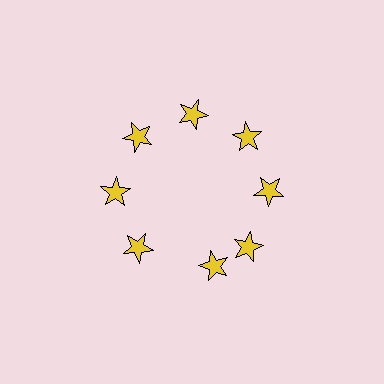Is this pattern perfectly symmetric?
No. The 8 yellow stars are arranged in a ring, but one element near the 6 o'clock position is rotated out of alignment along the ring, breaking the 8-fold rotational symmetry.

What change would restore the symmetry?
The symmetry would be restored by rotating it back into even spacing with its neighbors so that all 8 stars sit at equal angles and equal distance from the center.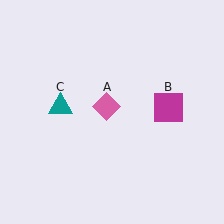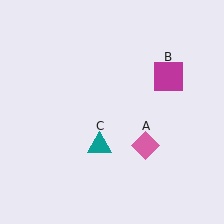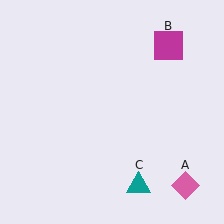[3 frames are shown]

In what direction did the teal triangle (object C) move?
The teal triangle (object C) moved down and to the right.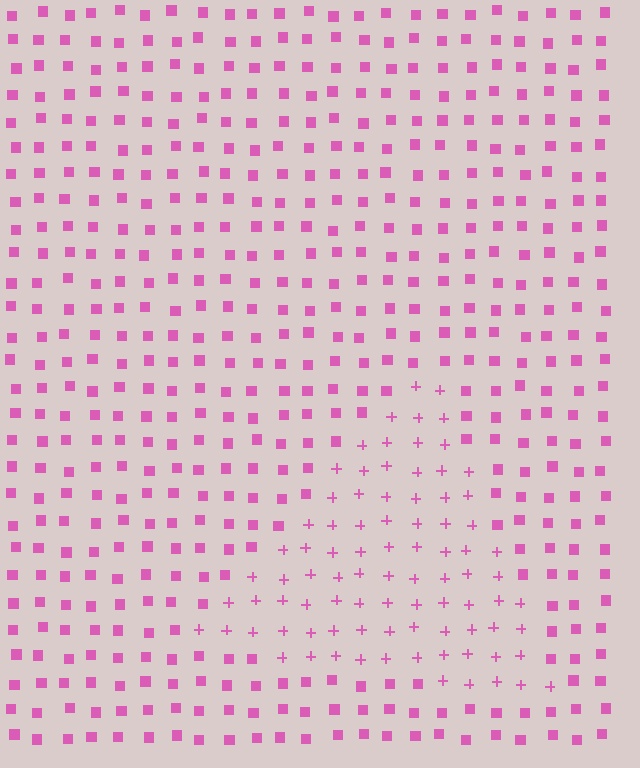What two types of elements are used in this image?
The image uses plus signs inside the triangle region and squares outside it.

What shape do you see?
I see a triangle.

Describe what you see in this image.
The image is filled with small pink elements arranged in a uniform grid. A triangle-shaped region contains plus signs, while the surrounding area contains squares. The boundary is defined purely by the change in element shape.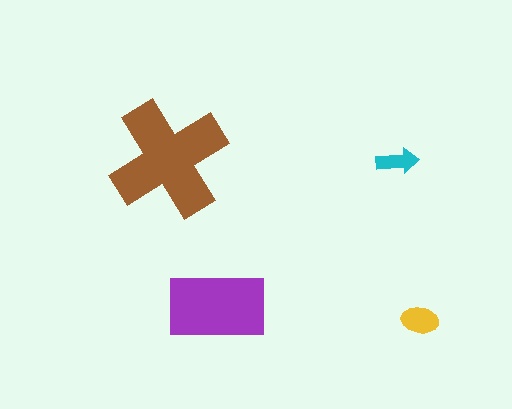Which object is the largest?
The brown cross.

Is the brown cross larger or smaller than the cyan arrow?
Larger.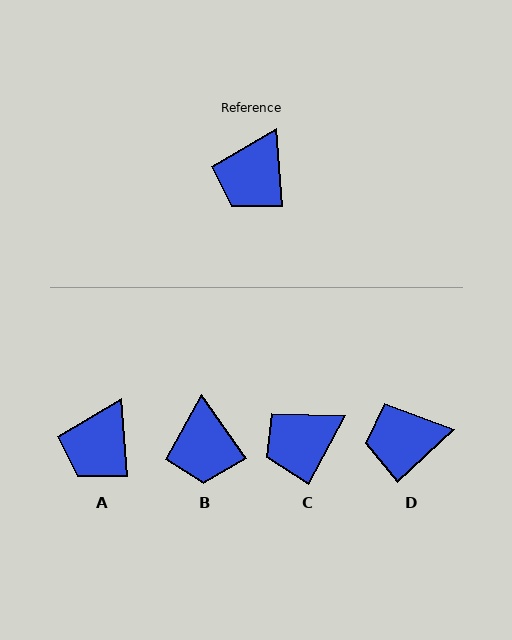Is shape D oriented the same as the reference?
No, it is off by about 51 degrees.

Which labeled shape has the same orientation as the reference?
A.